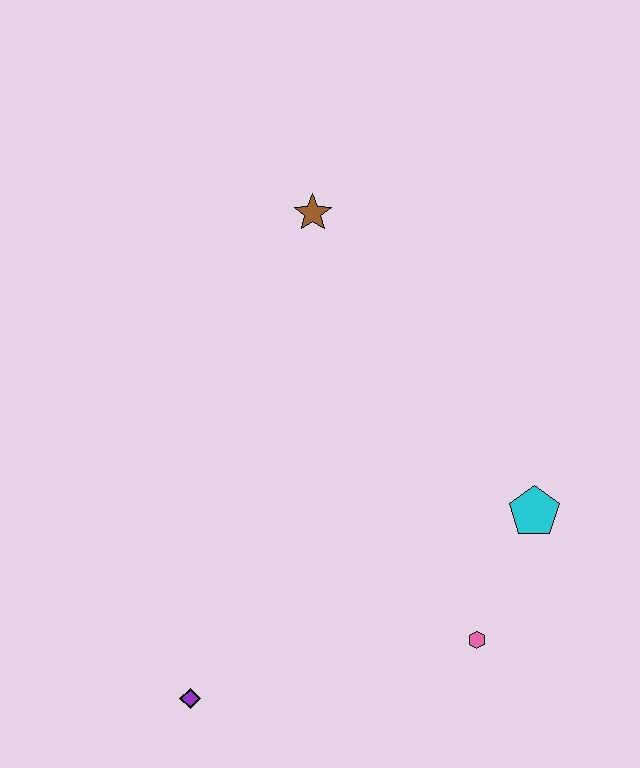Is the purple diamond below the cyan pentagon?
Yes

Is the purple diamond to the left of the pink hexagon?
Yes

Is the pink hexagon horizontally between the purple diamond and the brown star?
No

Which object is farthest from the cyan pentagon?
The purple diamond is farthest from the cyan pentagon.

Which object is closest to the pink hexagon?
The cyan pentagon is closest to the pink hexagon.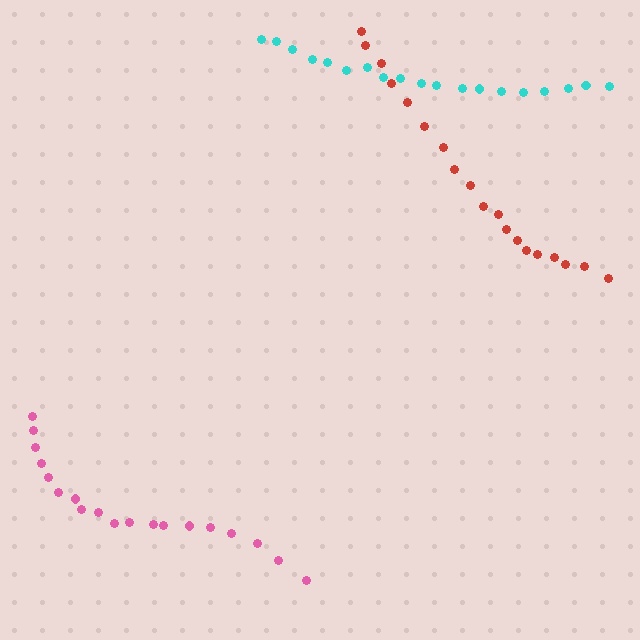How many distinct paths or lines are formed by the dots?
There are 3 distinct paths.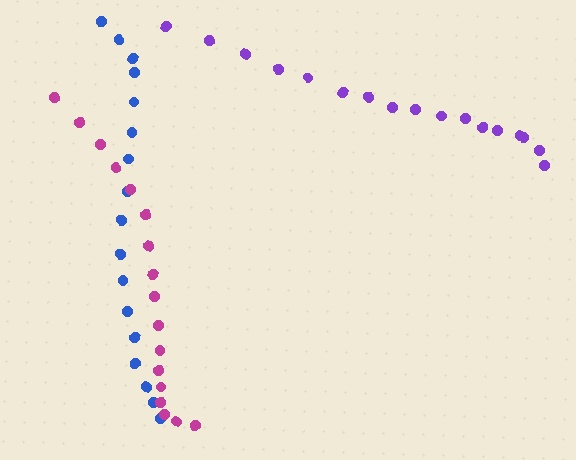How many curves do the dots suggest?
There are 3 distinct paths.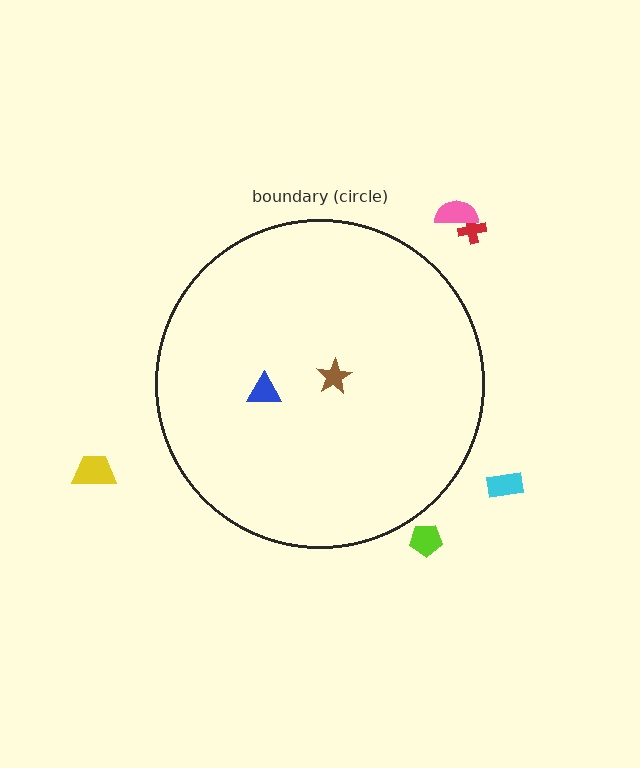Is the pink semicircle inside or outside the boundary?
Outside.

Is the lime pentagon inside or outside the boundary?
Outside.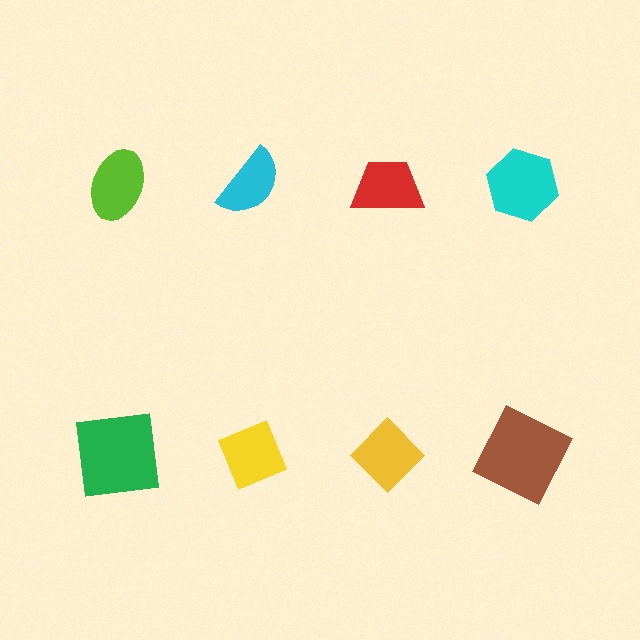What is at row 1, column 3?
A red trapezoid.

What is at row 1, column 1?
A lime ellipse.